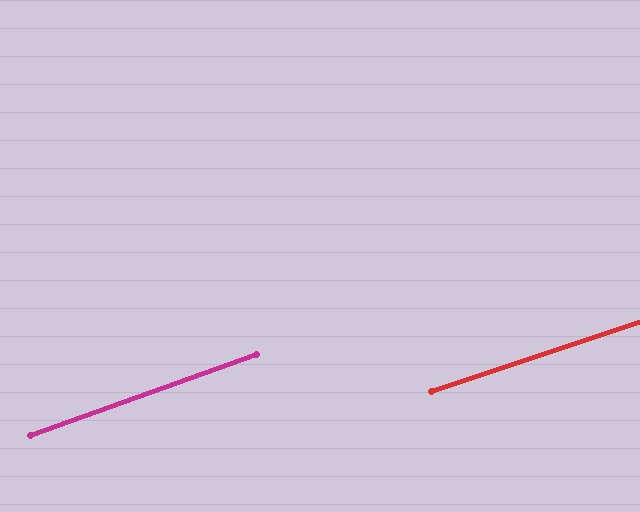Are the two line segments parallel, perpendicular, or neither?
Parallel — their directions differ by only 1.3°.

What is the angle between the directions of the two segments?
Approximately 1 degree.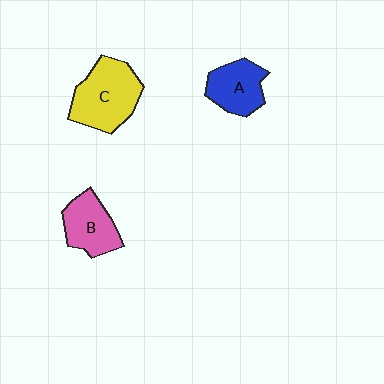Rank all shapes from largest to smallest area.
From largest to smallest: C (yellow), B (pink), A (blue).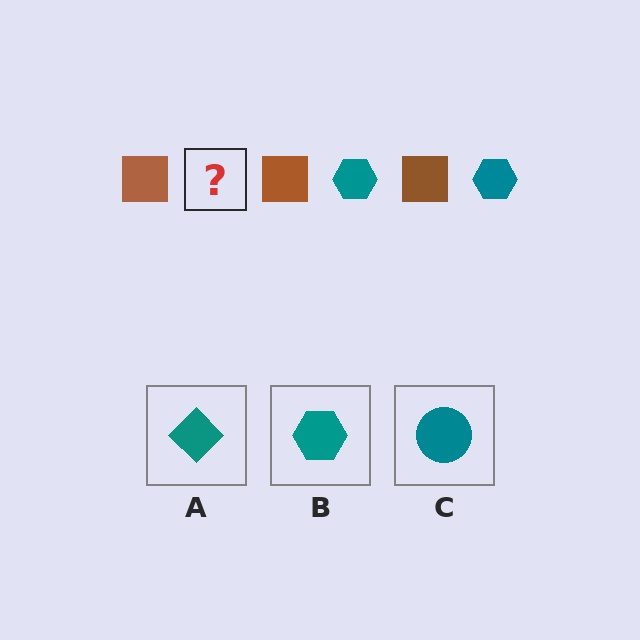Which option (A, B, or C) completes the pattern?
B.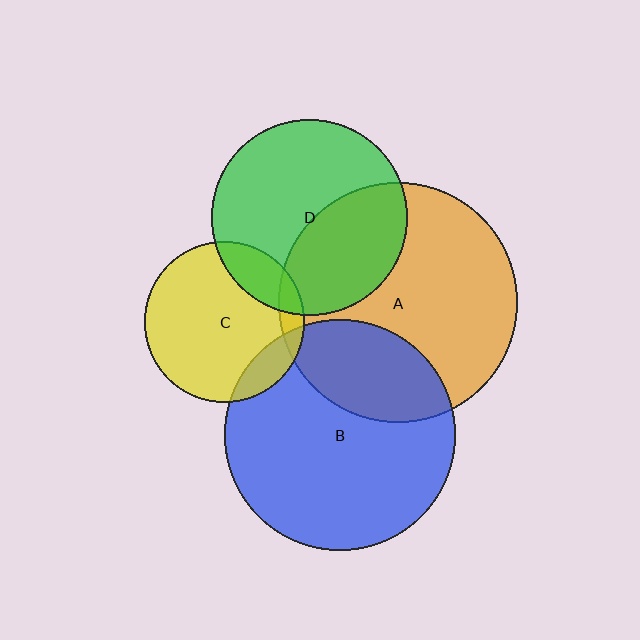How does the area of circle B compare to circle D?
Approximately 1.4 times.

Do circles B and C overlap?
Yes.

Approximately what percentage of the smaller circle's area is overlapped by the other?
Approximately 10%.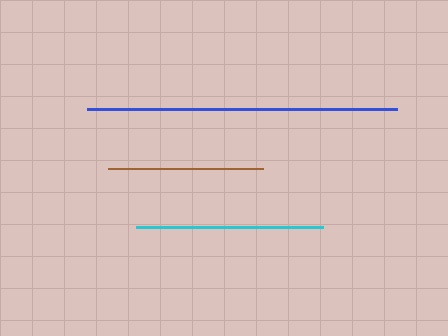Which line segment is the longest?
The blue line is the longest at approximately 309 pixels.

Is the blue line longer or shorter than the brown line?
The blue line is longer than the brown line.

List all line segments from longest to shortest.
From longest to shortest: blue, cyan, brown.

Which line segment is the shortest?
The brown line is the shortest at approximately 155 pixels.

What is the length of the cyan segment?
The cyan segment is approximately 186 pixels long.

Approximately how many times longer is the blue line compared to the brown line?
The blue line is approximately 2.0 times the length of the brown line.